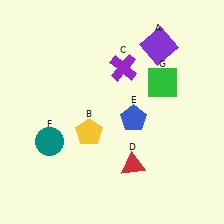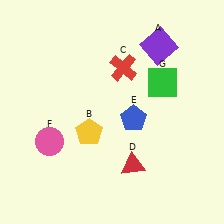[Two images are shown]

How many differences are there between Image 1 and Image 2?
There are 2 differences between the two images.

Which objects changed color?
C changed from purple to red. F changed from teal to pink.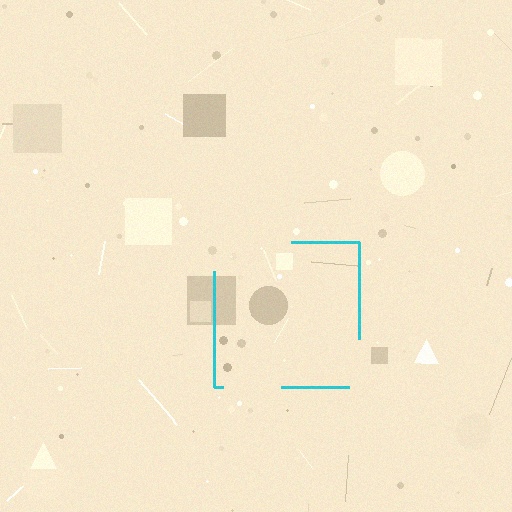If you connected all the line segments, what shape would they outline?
They would outline a square.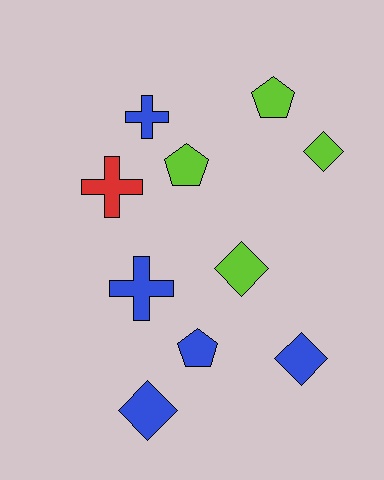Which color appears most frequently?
Blue, with 5 objects.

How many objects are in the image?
There are 10 objects.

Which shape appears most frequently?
Diamond, with 4 objects.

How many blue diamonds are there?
There are 2 blue diamonds.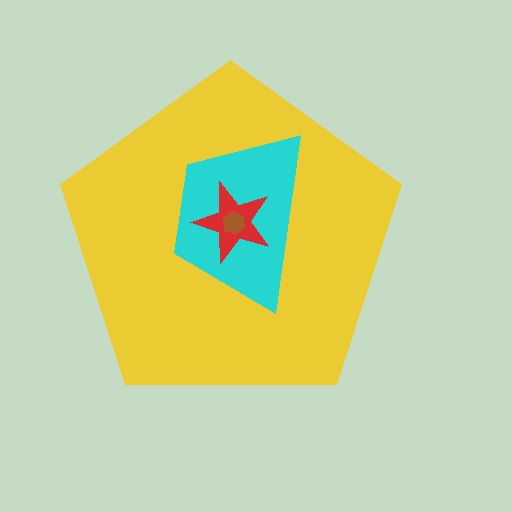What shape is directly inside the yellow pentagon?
The cyan trapezoid.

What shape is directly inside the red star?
The brown hexagon.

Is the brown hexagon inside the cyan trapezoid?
Yes.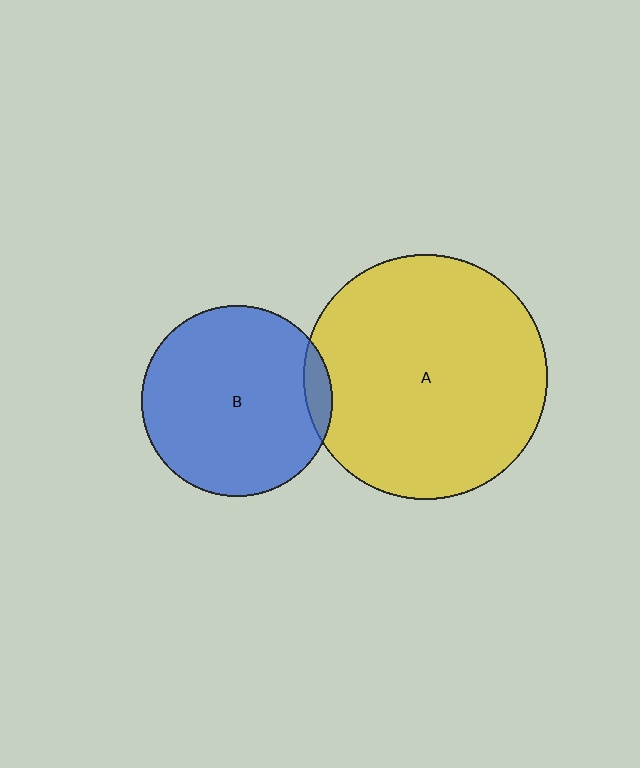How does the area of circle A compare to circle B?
Approximately 1.6 times.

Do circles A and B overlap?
Yes.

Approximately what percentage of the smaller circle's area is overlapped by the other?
Approximately 5%.